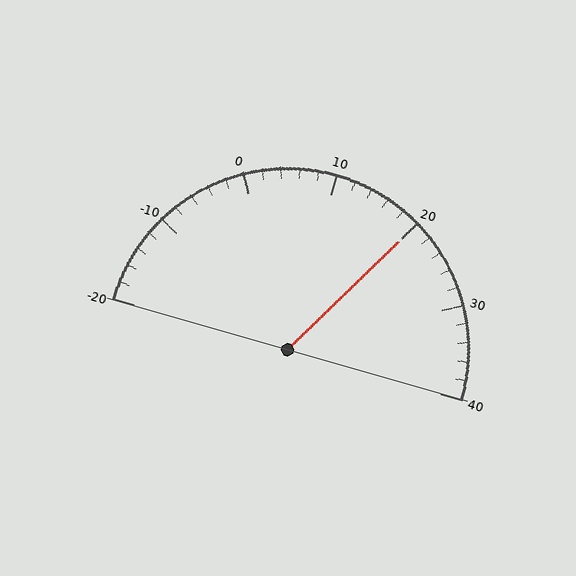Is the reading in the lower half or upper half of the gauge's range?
The reading is in the upper half of the range (-20 to 40).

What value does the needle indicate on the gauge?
The needle indicates approximately 20.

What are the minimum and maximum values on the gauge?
The gauge ranges from -20 to 40.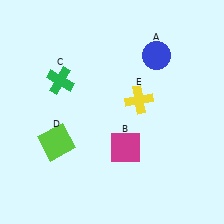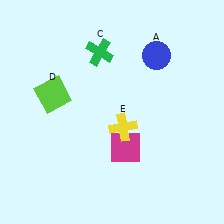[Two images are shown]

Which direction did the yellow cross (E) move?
The yellow cross (E) moved down.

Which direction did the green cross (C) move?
The green cross (C) moved right.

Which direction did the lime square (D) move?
The lime square (D) moved up.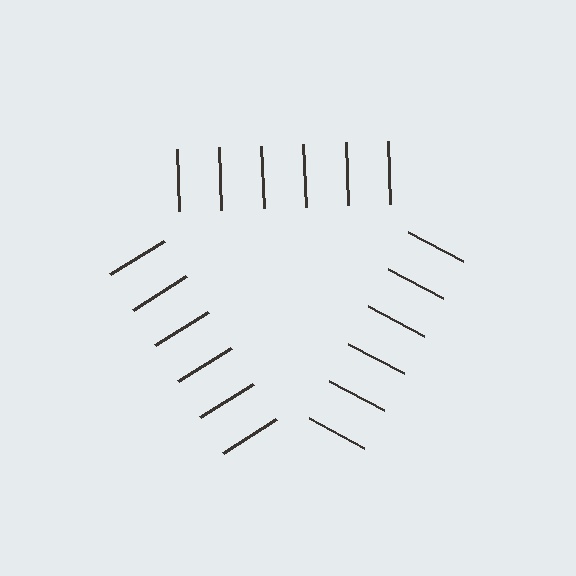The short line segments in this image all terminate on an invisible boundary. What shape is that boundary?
An illusory triangle — the line segments terminate on its edges but no continuous stroke is drawn.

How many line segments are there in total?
18 — 6 along each of the 3 edges.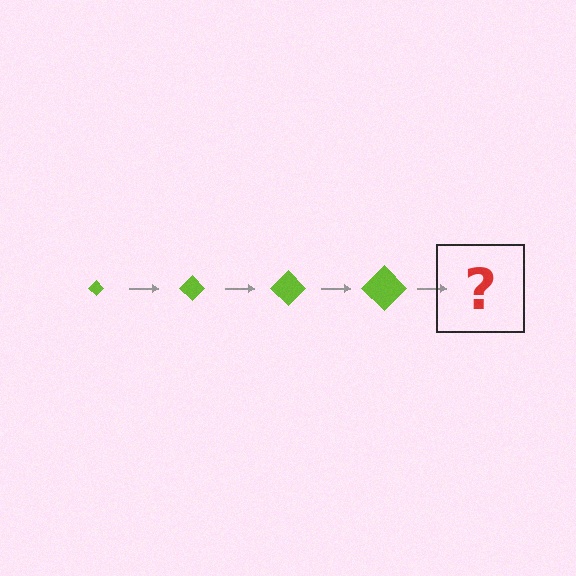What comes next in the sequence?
The next element should be a lime diamond, larger than the previous one.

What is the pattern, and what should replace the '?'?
The pattern is that the diamond gets progressively larger each step. The '?' should be a lime diamond, larger than the previous one.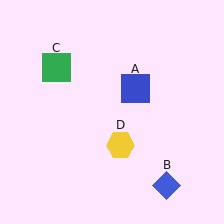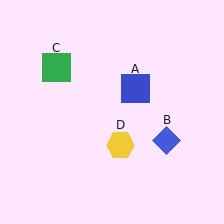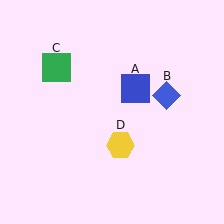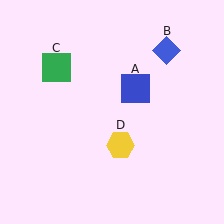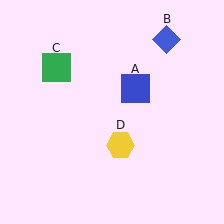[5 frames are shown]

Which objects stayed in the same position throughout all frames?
Blue square (object A) and green square (object C) and yellow hexagon (object D) remained stationary.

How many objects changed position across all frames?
1 object changed position: blue diamond (object B).